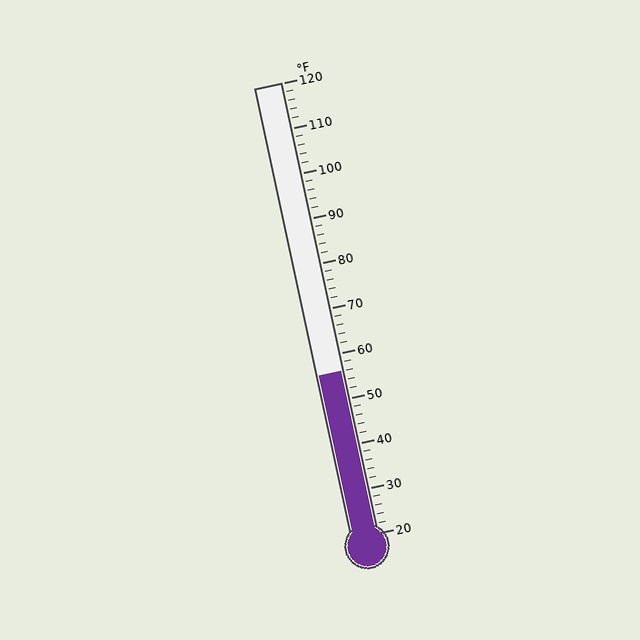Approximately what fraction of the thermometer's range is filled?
The thermometer is filled to approximately 35% of its range.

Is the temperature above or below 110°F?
The temperature is below 110°F.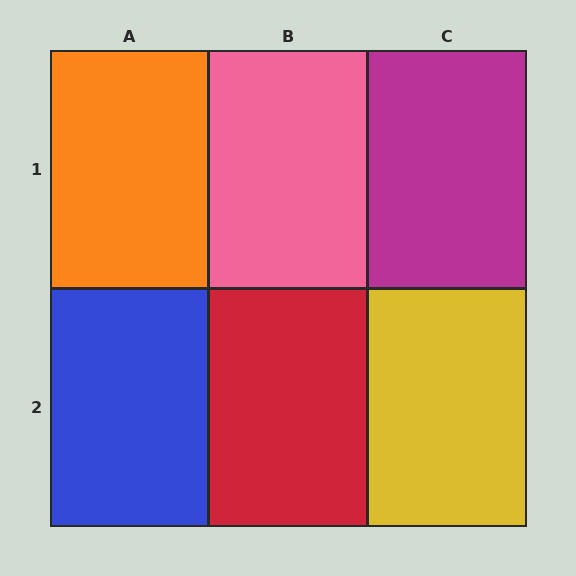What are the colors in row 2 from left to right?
Blue, red, yellow.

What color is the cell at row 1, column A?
Orange.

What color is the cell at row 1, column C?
Magenta.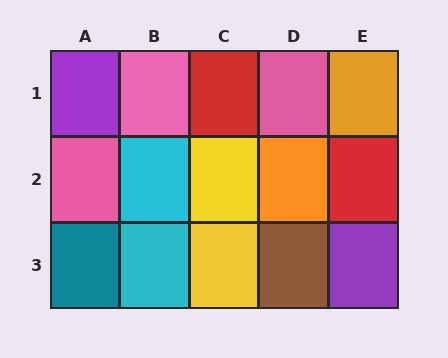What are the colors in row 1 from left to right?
Purple, pink, red, pink, orange.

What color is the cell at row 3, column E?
Purple.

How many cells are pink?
3 cells are pink.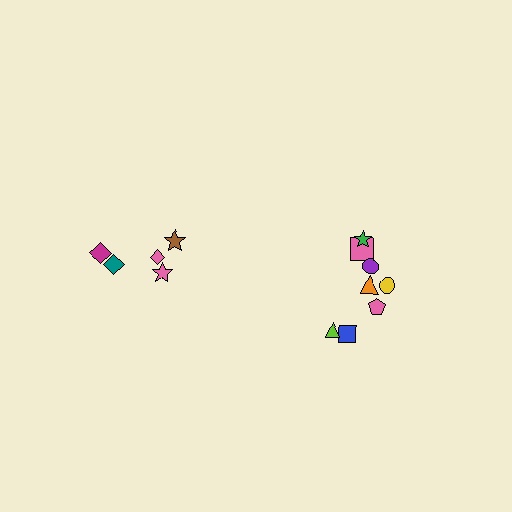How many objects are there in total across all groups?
There are 13 objects.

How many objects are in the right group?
There are 8 objects.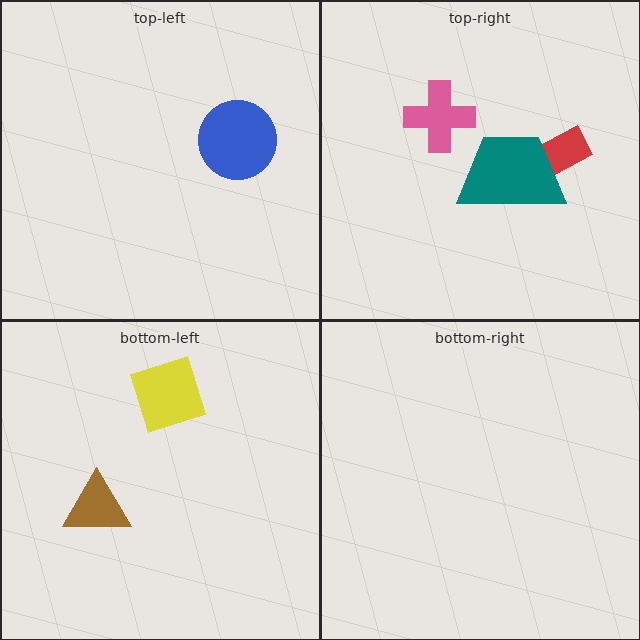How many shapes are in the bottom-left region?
2.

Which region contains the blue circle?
The top-left region.